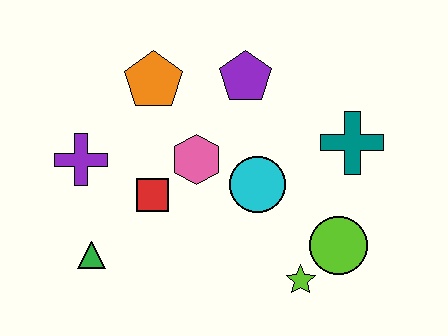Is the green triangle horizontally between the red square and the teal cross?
No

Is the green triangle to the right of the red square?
No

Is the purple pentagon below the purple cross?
No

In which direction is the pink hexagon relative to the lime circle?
The pink hexagon is to the left of the lime circle.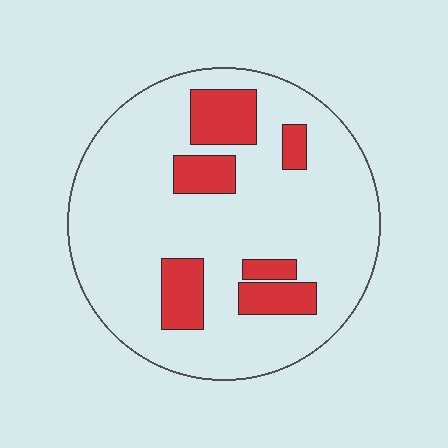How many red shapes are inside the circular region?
6.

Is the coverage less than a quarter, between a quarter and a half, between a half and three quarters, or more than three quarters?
Less than a quarter.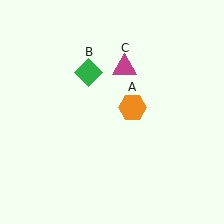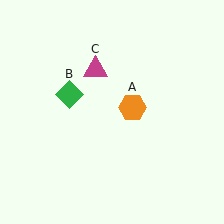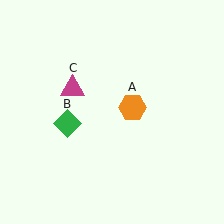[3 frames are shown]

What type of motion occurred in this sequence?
The green diamond (object B), magenta triangle (object C) rotated counterclockwise around the center of the scene.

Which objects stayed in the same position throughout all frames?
Orange hexagon (object A) remained stationary.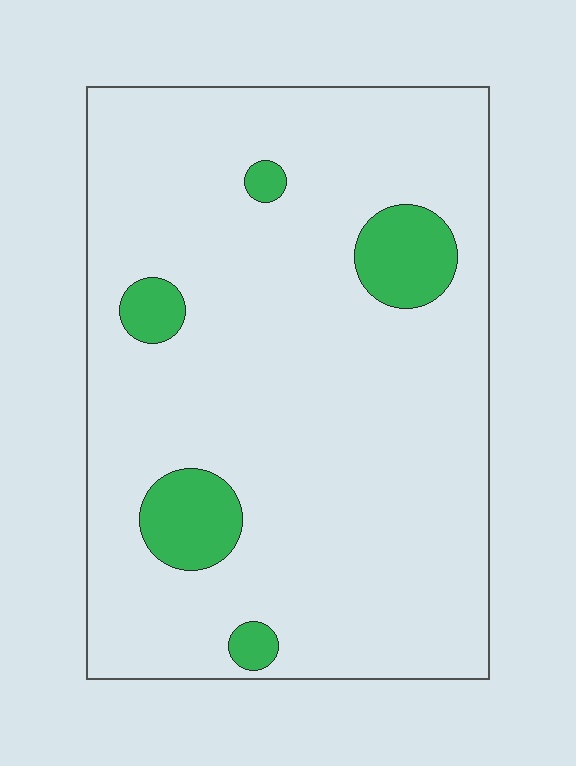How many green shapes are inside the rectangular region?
5.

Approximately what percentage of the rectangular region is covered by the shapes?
Approximately 10%.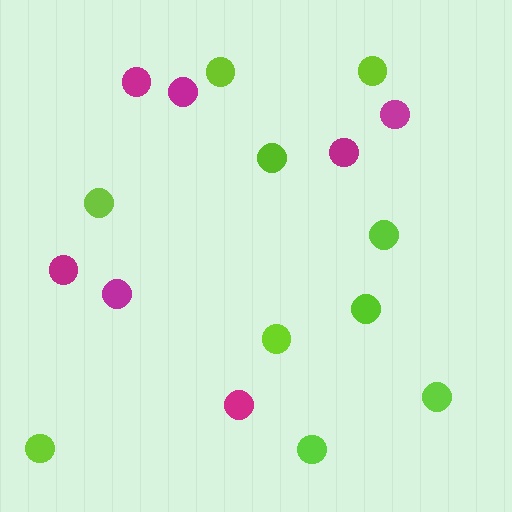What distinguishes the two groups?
There are 2 groups: one group of lime circles (10) and one group of magenta circles (7).